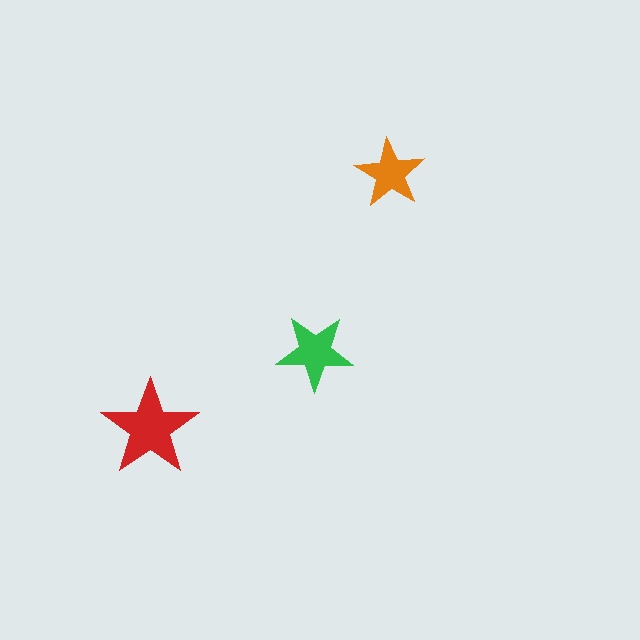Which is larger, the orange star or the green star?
The green one.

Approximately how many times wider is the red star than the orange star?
About 1.5 times wider.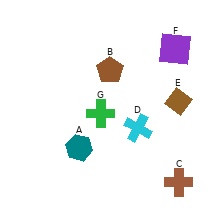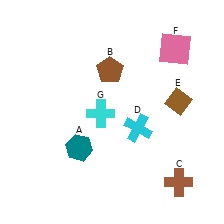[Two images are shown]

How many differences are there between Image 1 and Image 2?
There are 2 differences between the two images.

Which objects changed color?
F changed from purple to pink. G changed from green to cyan.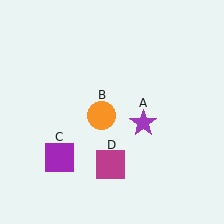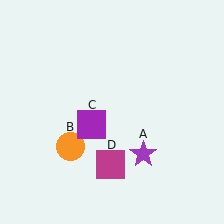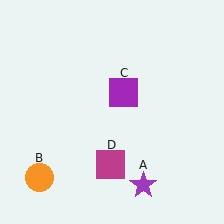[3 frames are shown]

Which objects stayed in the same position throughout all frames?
Magenta square (object D) remained stationary.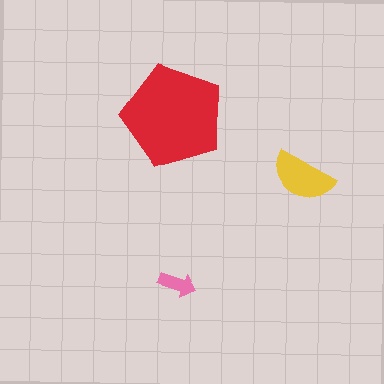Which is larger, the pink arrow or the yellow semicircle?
The yellow semicircle.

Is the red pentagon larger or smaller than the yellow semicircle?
Larger.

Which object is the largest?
The red pentagon.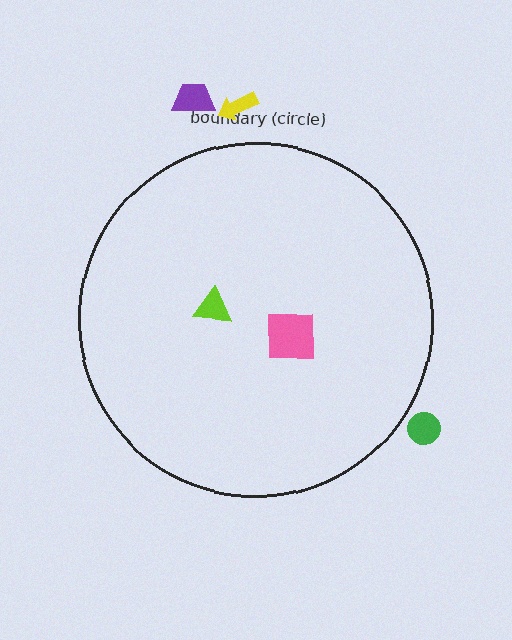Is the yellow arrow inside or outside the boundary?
Outside.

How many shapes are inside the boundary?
2 inside, 3 outside.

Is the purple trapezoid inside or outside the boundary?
Outside.